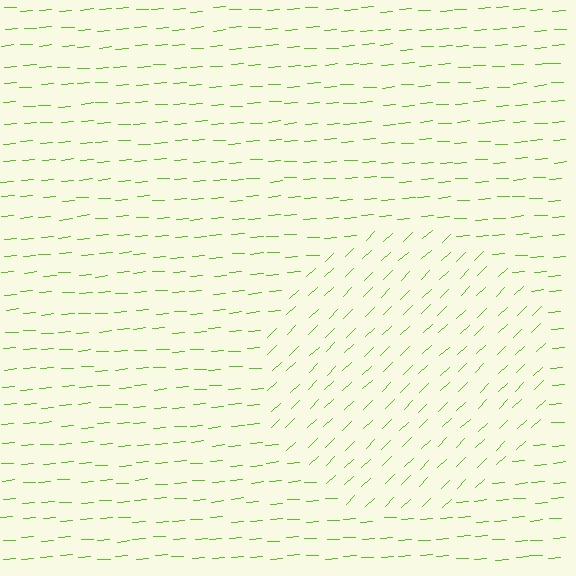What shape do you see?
I see a circle.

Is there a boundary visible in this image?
Yes, there is a texture boundary formed by a change in line orientation.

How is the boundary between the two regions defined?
The boundary is defined purely by a change in line orientation (approximately 39 degrees difference). All lines are the same color and thickness.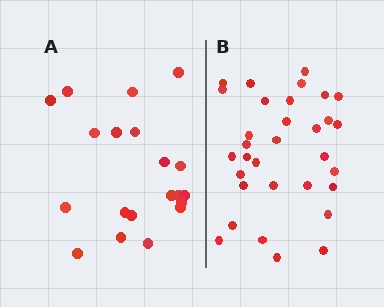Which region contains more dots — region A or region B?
Region B (the right region) has more dots.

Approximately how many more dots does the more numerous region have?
Region B has roughly 12 or so more dots than region A.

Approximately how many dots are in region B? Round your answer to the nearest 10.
About 30 dots. (The exact count is 32, which rounds to 30.)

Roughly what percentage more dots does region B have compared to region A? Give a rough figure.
About 60% more.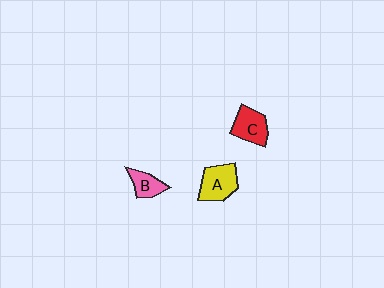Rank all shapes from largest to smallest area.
From largest to smallest: A (yellow), C (red), B (pink).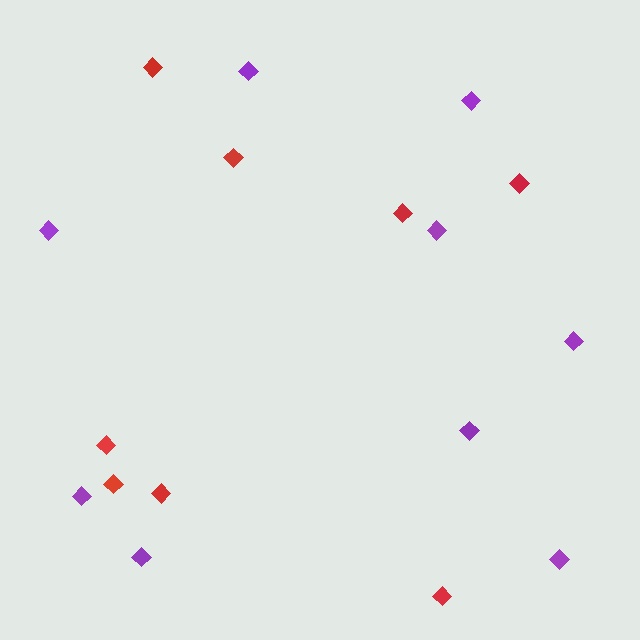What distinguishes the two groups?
There are 2 groups: one group of red diamonds (8) and one group of purple diamonds (9).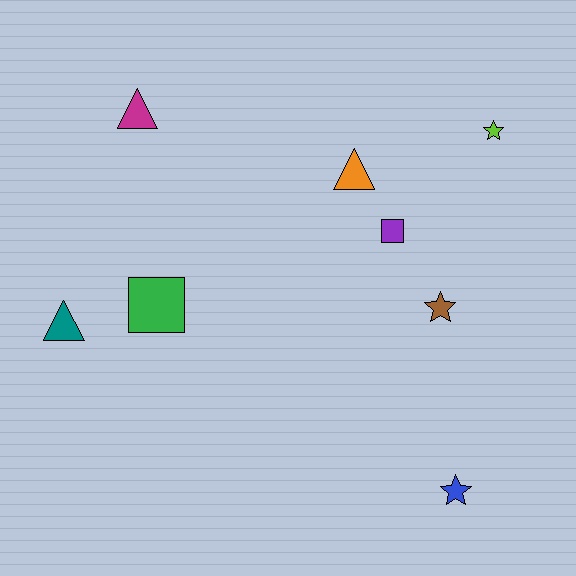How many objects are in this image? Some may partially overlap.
There are 8 objects.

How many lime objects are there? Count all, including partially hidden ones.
There is 1 lime object.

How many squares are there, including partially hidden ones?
There are 2 squares.